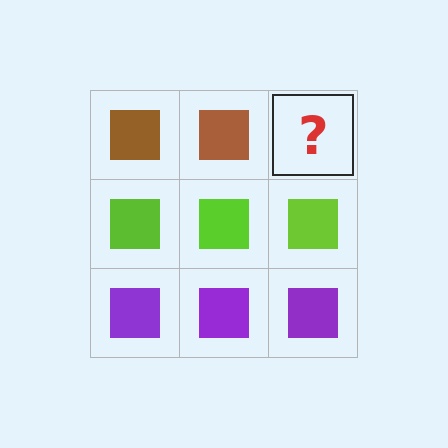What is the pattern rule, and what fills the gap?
The rule is that each row has a consistent color. The gap should be filled with a brown square.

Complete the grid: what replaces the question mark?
The question mark should be replaced with a brown square.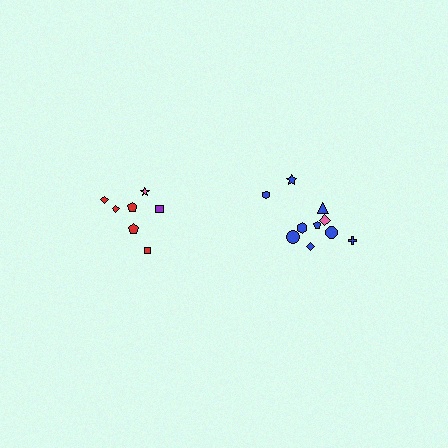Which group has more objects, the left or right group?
The right group.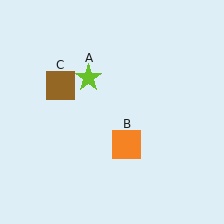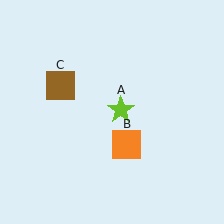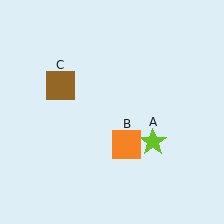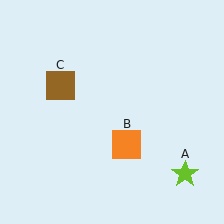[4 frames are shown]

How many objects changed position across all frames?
1 object changed position: lime star (object A).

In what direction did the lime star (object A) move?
The lime star (object A) moved down and to the right.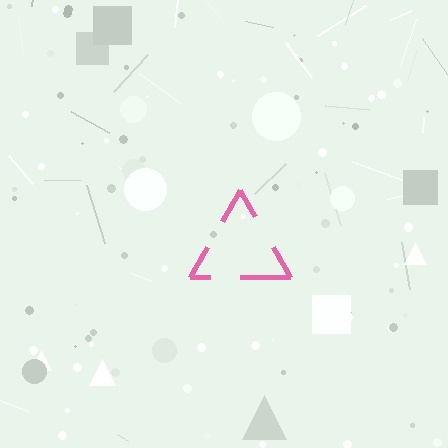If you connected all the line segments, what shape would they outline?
They would outline a triangle.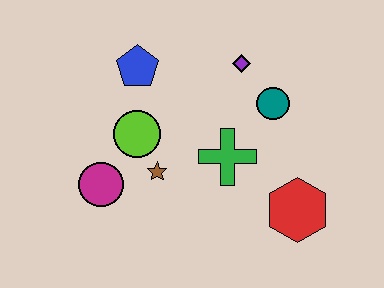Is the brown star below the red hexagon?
No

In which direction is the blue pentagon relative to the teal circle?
The blue pentagon is to the left of the teal circle.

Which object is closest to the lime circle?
The brown star is closest to the lime circle.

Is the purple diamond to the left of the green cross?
No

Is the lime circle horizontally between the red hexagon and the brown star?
No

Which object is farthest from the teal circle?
The magenta circle is farthest from the teal circle.